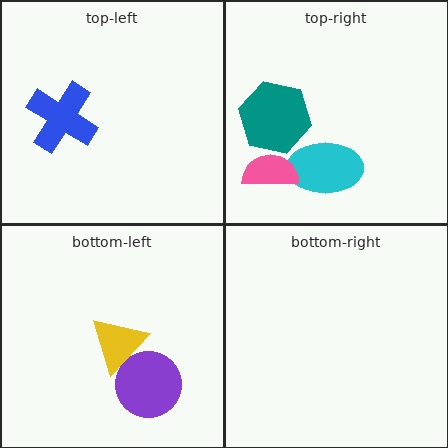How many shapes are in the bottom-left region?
2.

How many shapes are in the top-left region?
1.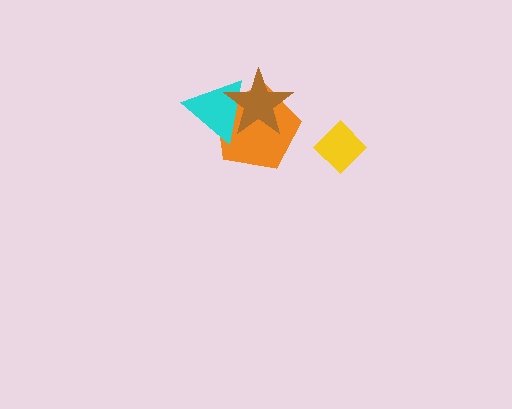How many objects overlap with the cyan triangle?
2 objects overlap with the cyan triangle.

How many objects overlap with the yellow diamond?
0 objects overlap with the yellow diamond.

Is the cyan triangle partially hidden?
Yes, it is partially covered by another shape.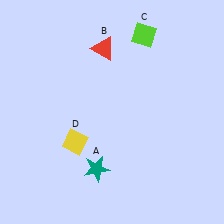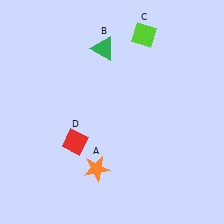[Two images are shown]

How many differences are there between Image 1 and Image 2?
There are 3 differences between the two images.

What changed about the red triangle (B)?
In Image 1, B is red. In Image 2, it changed to green.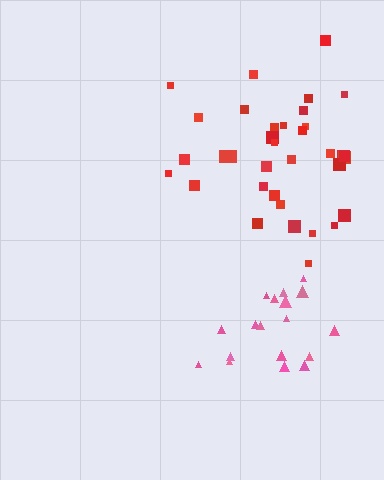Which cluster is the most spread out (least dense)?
Red.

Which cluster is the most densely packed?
Pink.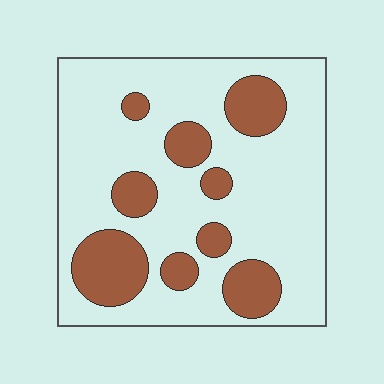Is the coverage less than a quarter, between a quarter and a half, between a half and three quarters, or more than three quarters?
Less than a quarter.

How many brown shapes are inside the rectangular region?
9.